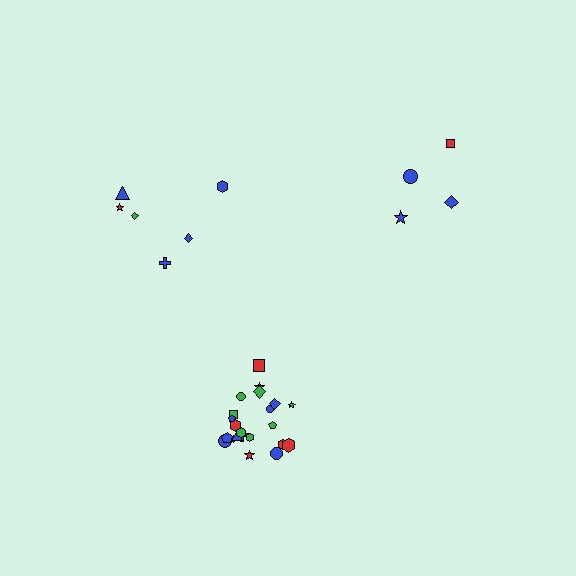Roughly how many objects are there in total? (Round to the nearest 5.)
Roughly 30 objects in total.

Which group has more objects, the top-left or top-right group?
The top-left group.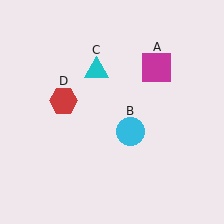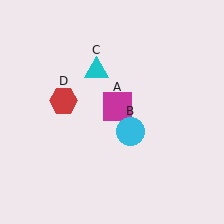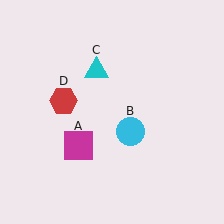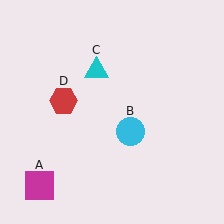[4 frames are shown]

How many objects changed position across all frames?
1 object changed position: magenta square (object A).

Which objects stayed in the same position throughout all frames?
Cyan circle (object B) and cyan triangle (object C) and red hexagon (object D) remained stationary.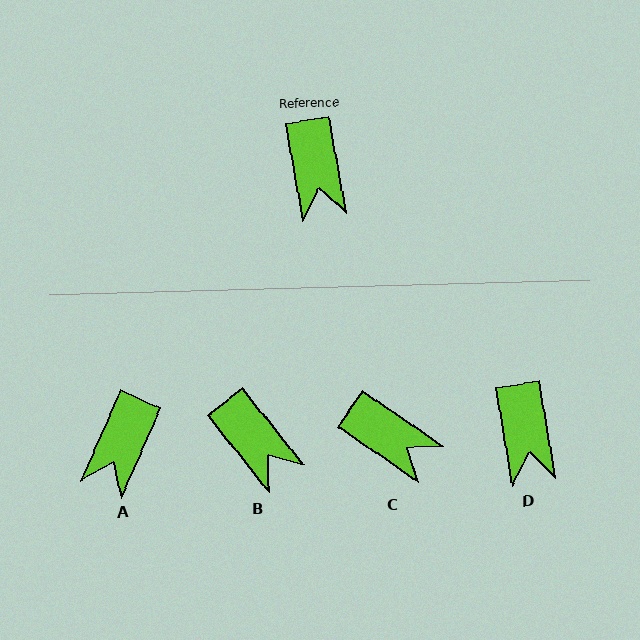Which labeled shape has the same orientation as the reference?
D.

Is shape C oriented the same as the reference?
No, it is off by about 46 degrees.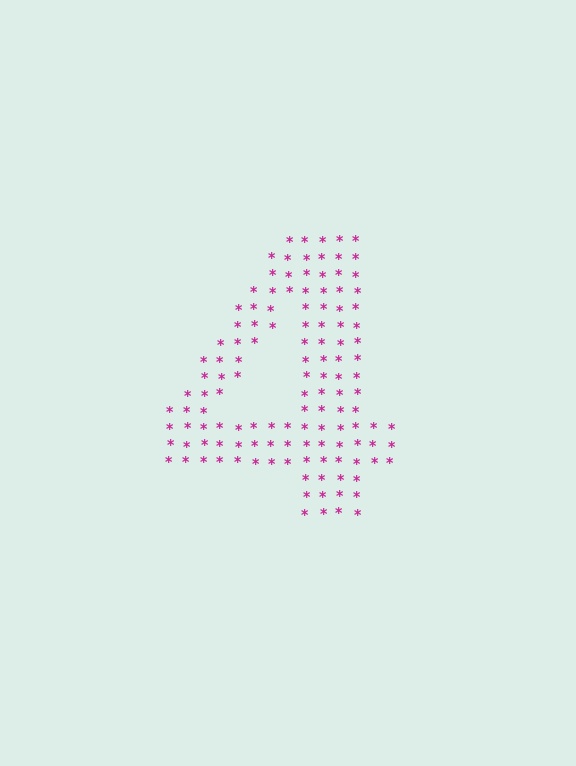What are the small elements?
The small elements are asterisks.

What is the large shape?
The large shape is the digit 4.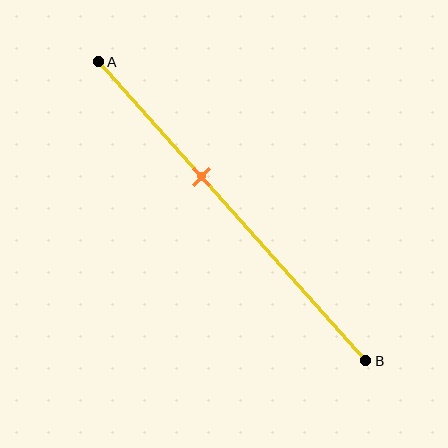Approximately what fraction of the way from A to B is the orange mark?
The orange mark is approximately 40% of the way from A to B.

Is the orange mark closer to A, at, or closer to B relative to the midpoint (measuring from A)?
The orange mark is closer to point A than the midpoint of segment AB.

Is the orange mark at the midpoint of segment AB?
No, the mark is at about 40% from A, not at the 50% midpoint.